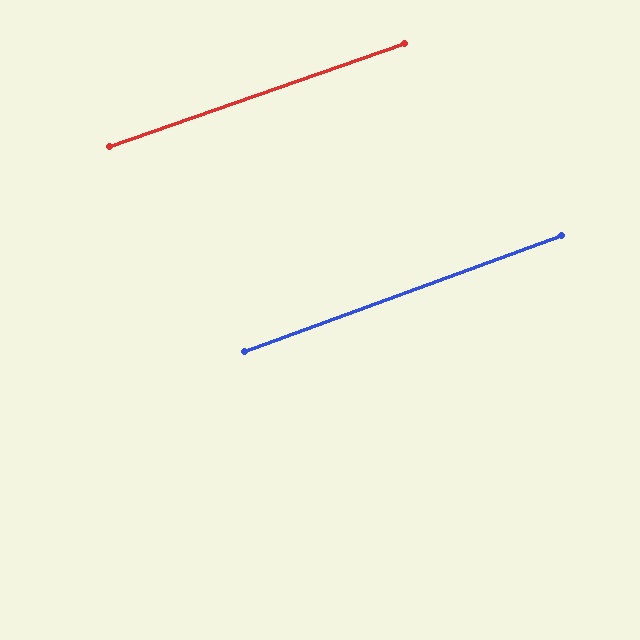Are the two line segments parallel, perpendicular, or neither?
Parallel — their directions differ by only 0.7°.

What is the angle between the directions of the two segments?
Approximately 1 degree.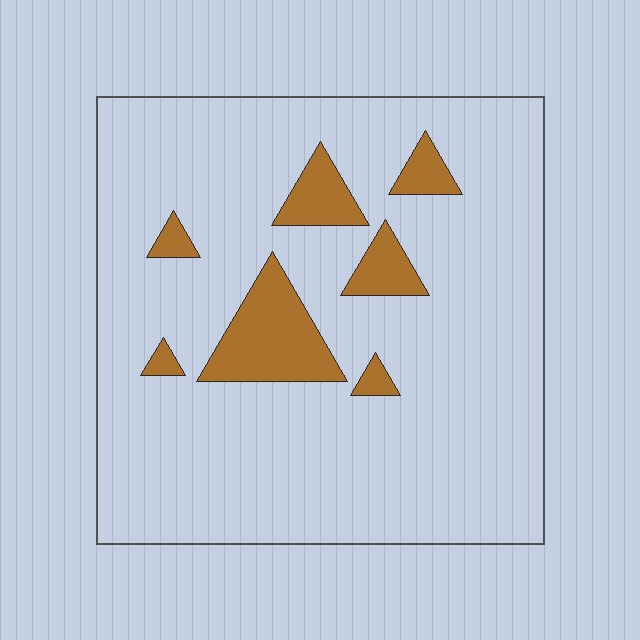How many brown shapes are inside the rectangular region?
7.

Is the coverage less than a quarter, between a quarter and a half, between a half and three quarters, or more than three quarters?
Less than a quarter.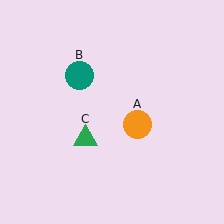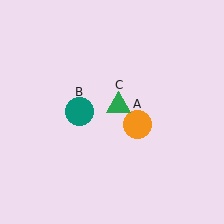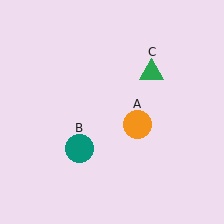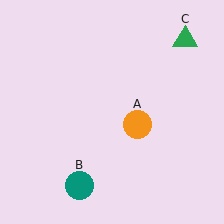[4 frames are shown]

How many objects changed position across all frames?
2 objects changed position: teal circle (object B), green triangle (object C).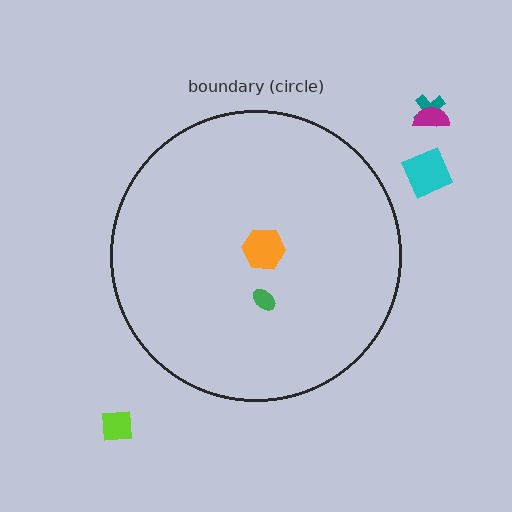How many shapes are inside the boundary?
2 inside, 4 outside.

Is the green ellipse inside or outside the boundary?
Inside.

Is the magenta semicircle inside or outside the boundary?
Outside.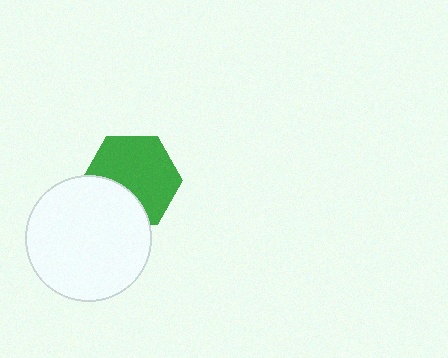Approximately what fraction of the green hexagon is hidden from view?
Roughly 31% of the green hexagon is hidden behind the white circle.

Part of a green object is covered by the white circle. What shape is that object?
It is a hexagon.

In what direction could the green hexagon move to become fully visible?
The green hexagon could move up. That would shift it out from behind the white circle entirely.